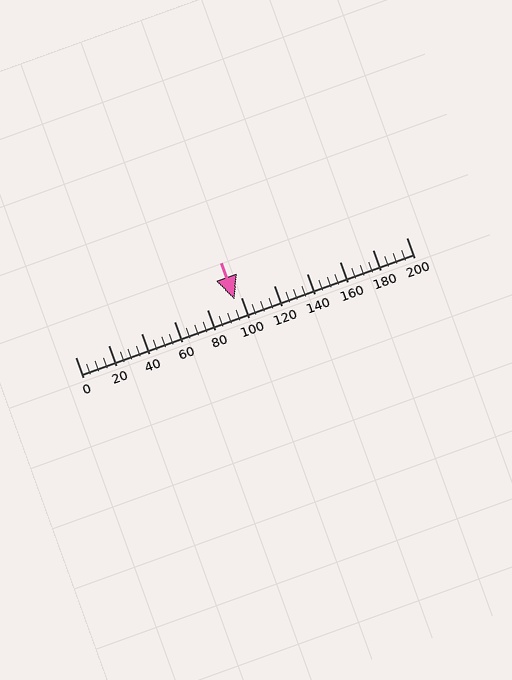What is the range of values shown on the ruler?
The ruler shows values from 0 to 200.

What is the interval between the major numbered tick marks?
The major tick marks are spaced 20 units apart.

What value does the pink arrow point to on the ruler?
The pink arrow points to approximately 96.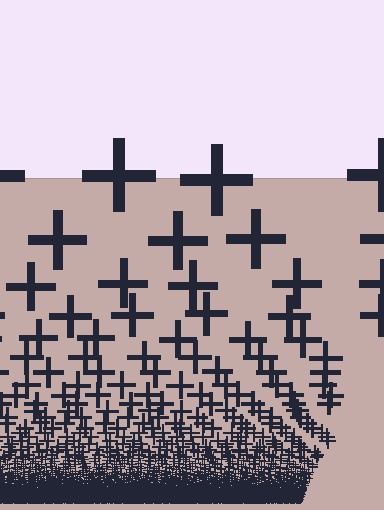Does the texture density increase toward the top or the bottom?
Density increases toward the bottom.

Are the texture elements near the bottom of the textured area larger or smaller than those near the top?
Smaller. The gradient is inverted — elements near the bottom are smaller and denser.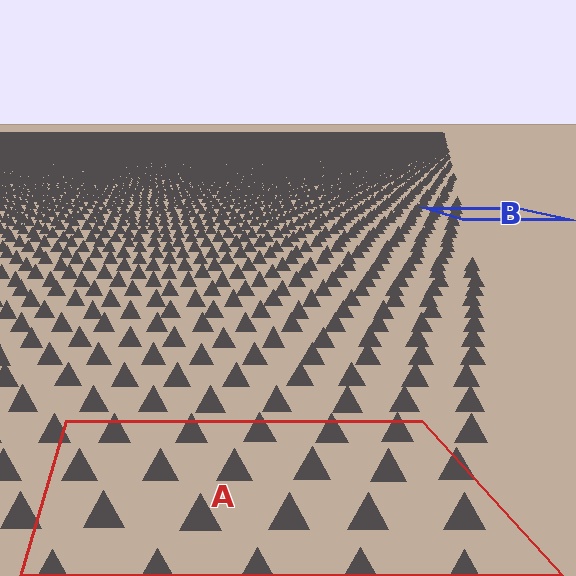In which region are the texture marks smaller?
The texture marks are smaller in region B, because it is farther away.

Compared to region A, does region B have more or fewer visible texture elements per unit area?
Region B has more texture elements per unit area — they are packed more densely because it is farther away.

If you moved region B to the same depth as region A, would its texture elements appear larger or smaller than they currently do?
They would appear larger. At a closer depth, the same texture elements are projected at a bigger on-screen size.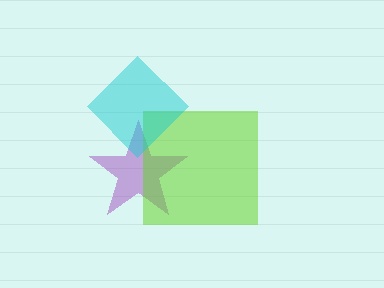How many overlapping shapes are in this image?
There are 3 overlapping shapes in the image.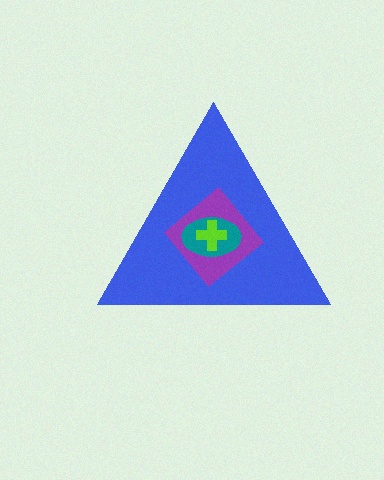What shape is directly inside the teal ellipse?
The lime cross.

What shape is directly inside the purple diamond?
The teal ellipse.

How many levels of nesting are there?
4.